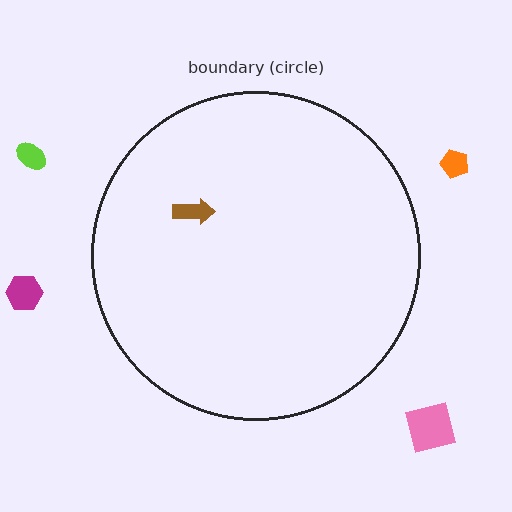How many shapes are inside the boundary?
1 inside, 4 outside.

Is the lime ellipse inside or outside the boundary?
Outside.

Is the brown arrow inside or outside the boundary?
Inside.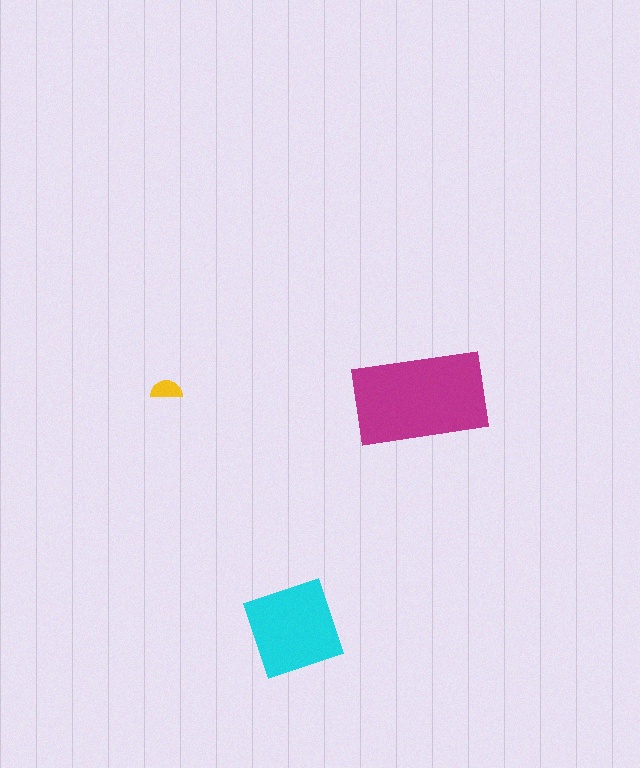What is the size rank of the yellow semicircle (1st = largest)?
3rd.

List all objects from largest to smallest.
The magenta rectangle, the cyan diamond, the yellow semicircle.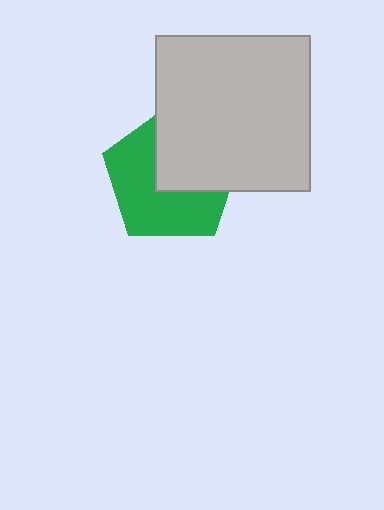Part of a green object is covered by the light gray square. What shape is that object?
It is a pentagon.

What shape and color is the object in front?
The object in front is a light gray square.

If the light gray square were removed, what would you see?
You would see the complete green pentagon.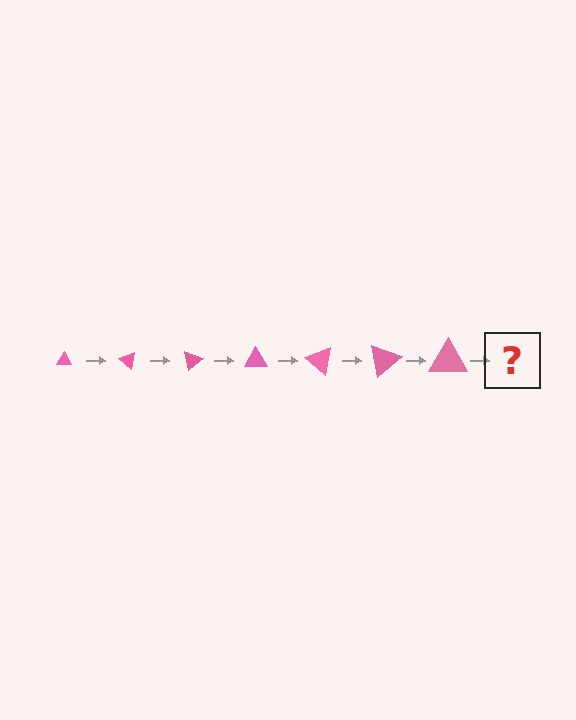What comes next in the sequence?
The next element should be a triangle, larger than the previous one and rotated 280 degrees from the start.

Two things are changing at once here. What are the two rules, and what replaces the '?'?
The two rules are that the triangle grows larger each step and it rotates 40 degrees each step. The '?' should be a triangle, larger than the previous one and rotated 280 degrees from the start.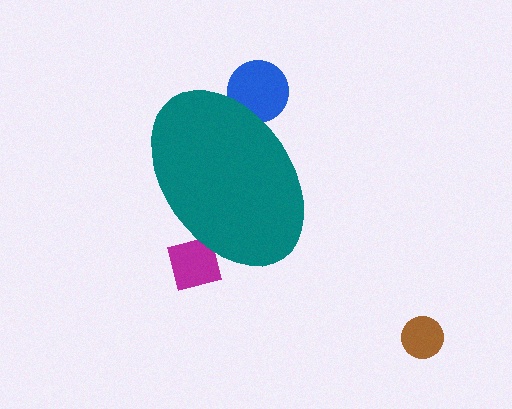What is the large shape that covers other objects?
A teal ellipse.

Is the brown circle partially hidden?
No, the brown circle is fully visible.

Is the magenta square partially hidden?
Yes, the magenta square is partially hidden behind the teal ellipse.